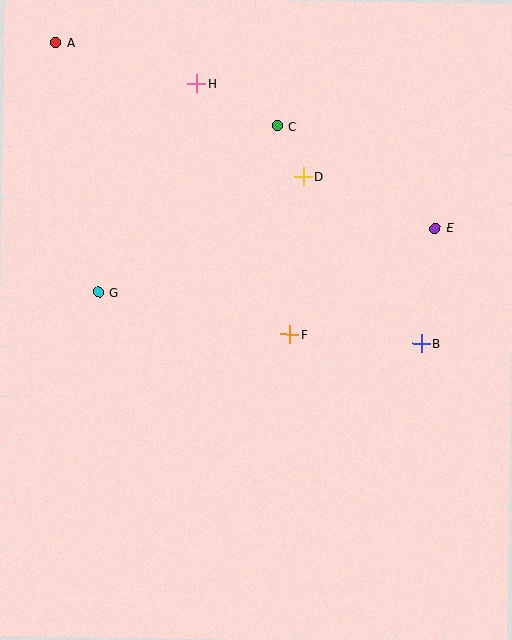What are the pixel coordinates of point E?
Point E is at (435, 228).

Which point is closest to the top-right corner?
Point E is closest to the top-right corner.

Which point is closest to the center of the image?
Point F at (289, 334) is closest to the center.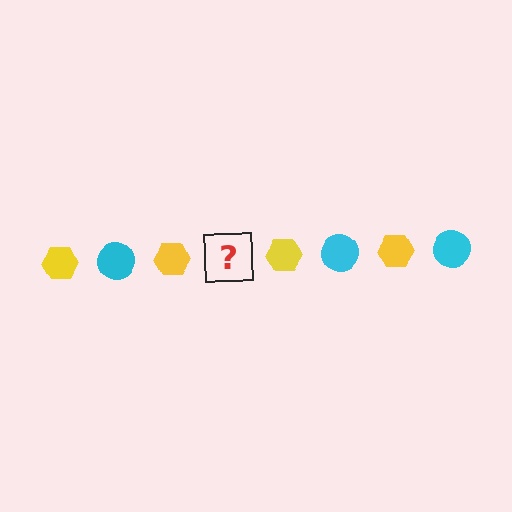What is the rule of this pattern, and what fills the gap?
The rule is that the pattern alternates between yellow hexagon and cyan circle. The gap should be filled with a cyan circle.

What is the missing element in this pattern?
The missing element is a cyan circle.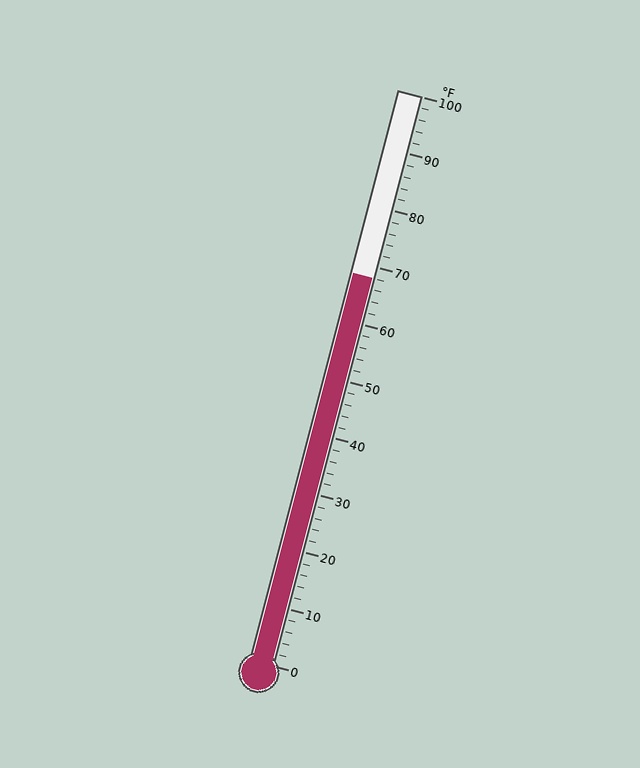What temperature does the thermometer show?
The thermometer shows approximately 68°F.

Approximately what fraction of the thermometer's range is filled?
The thermometer is filled to approximately 70% of its range.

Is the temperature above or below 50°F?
The temperature is above 50°F.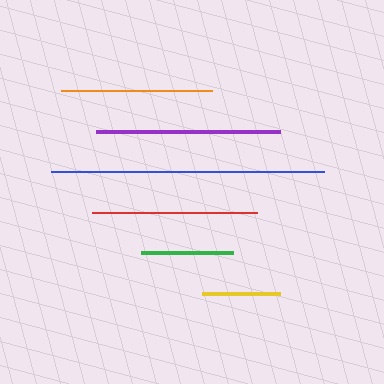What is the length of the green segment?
The green segment is approximately 92 pixels long.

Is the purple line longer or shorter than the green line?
The purple line is longer than the green line.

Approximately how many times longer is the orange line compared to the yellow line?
The orange line is approximately 1.9 times the length of the yellow line.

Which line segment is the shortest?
The yellow line is the shortest at approximately 78 pixels.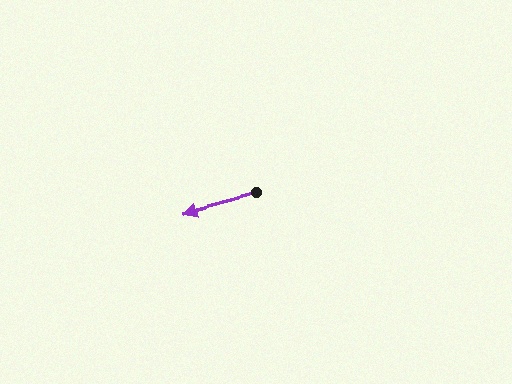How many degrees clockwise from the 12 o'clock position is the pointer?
Approximately 255 degrees.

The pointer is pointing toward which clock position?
Roughly 8 o'clock.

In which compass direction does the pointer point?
West.